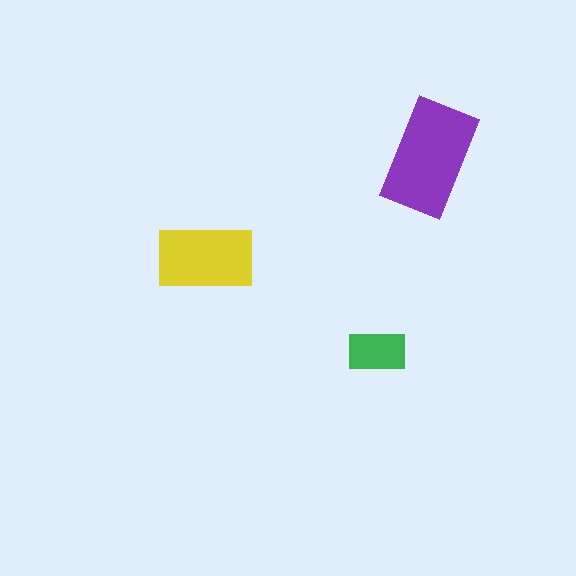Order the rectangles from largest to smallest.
the purple one, the yellow one, the green one.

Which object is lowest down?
The green rectangle is bottommost.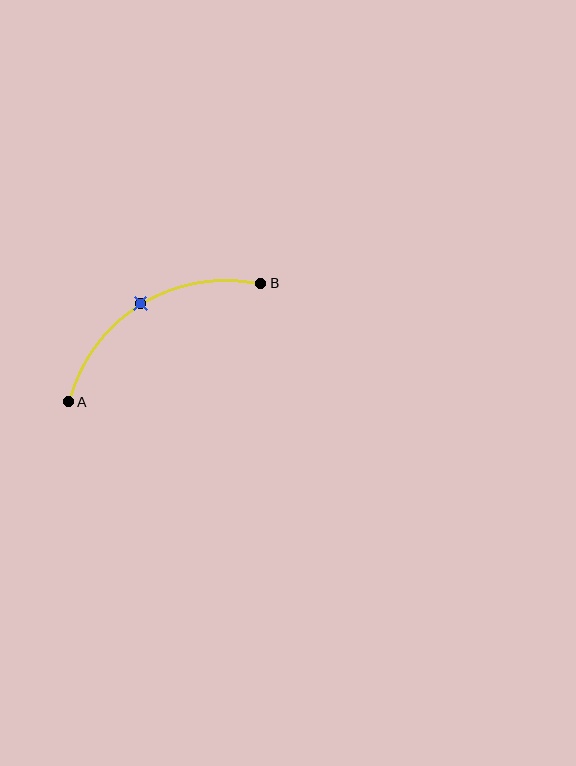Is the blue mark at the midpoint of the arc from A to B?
Yes. The blue mark lies on the arc at equal arc-length from both A and B — it is the arc midpoint.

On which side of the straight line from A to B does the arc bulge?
The arc bulges above the straight line connecting A and B.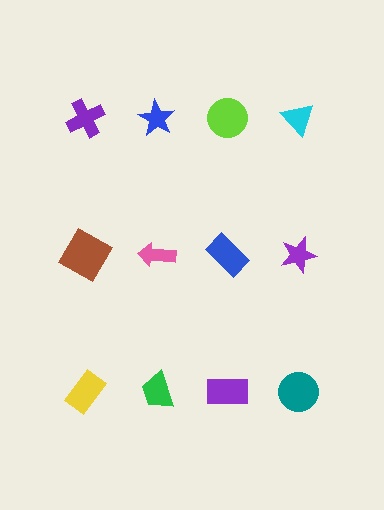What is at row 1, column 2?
A blue star.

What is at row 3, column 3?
A purple rectangle.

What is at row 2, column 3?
A blue rectangle.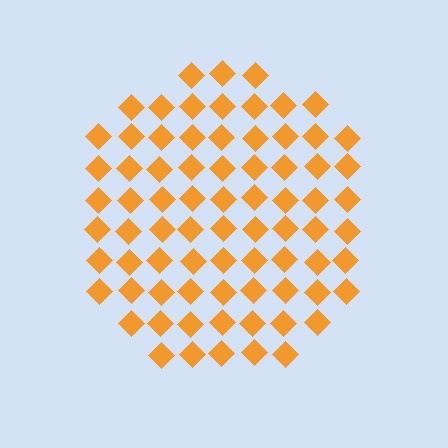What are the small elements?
The small elements are diamonds.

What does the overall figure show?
The overall figure shows a circle.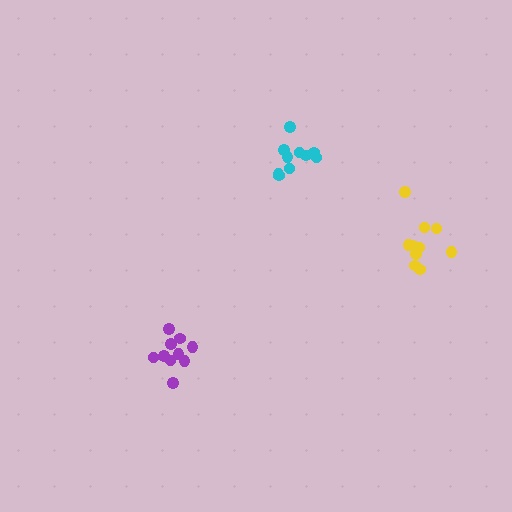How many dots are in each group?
Group 1: 10 dots, Group 2: 10 dots, Group 3: 10 dots (30 total).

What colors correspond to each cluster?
The clusters are colored: cyan, yellow, purple.